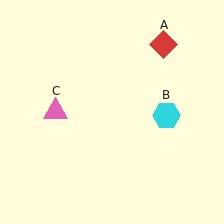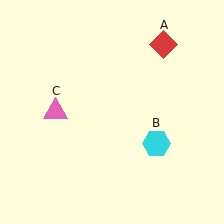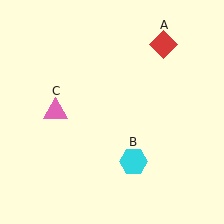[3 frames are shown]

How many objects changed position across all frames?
1 object changed position: cyan hexagon (object B).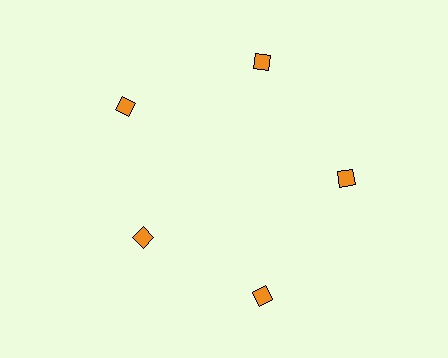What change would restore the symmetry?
The symmetry would be restored by moving it outward, back onto the ring so that all 5 diamonds sit at equal angles and equal distance from the center.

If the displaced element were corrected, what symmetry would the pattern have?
It would have 5-fold rotational symmetry — the pattern would map onto itself every 72 degrees.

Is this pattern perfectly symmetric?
No. The 5 orange diamonds are arranged in a ring, but one element near the 8 o'clock position is pulled inward toward the center, breaking the 5-fold rotational symmetry.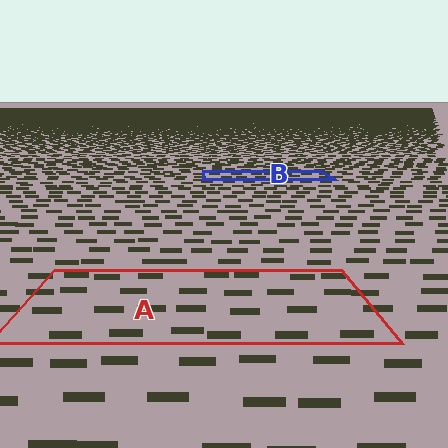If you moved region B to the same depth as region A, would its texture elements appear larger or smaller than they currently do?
They would appear larger. At a closer depth, the same texture elements are projected at a bigger on-screen size.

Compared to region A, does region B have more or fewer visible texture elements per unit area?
Region B has more texture elements per unit area — they are packed more densely because it is farther away.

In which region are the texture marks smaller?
The texture marks are smaller in region B, because it is farther away.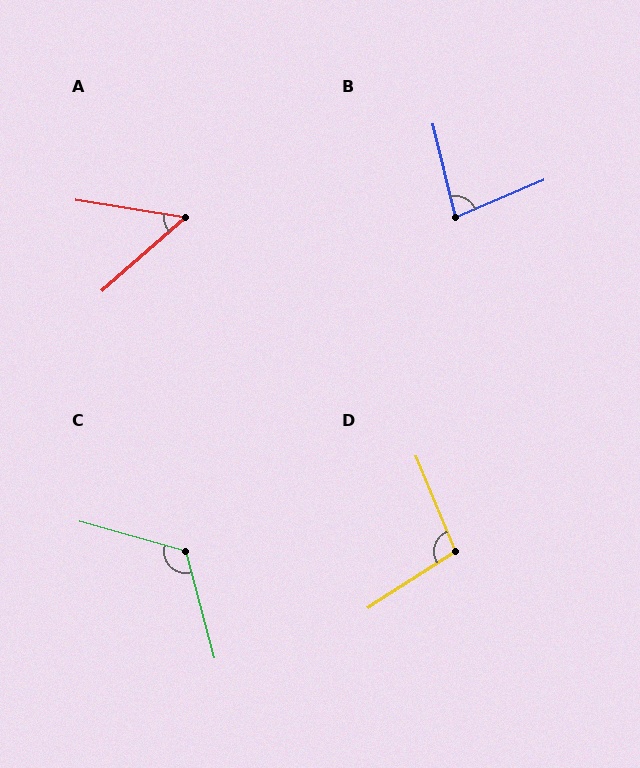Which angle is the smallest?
A, at approximately 51 degrees.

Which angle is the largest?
C, at approximately 120 degrees.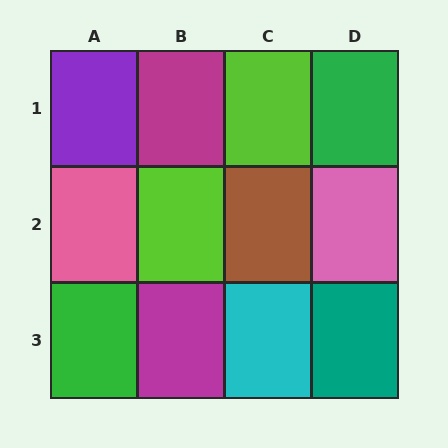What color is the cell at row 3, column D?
Teal.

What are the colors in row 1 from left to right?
Purple, magenta, lime, green.